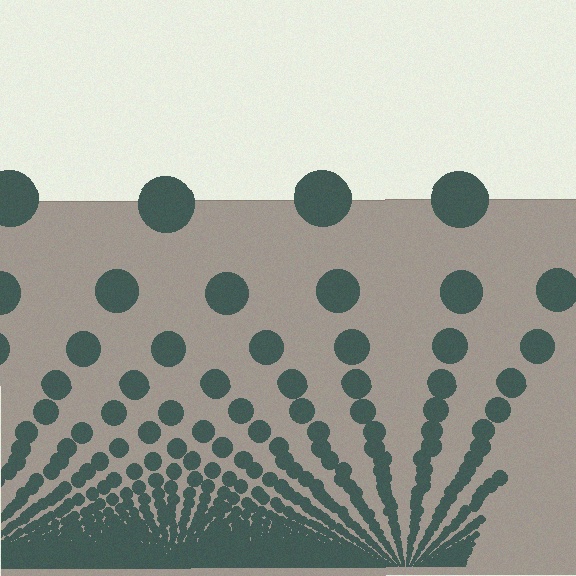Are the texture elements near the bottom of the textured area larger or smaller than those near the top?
Smaller. The gradient is inverted — elements near the bottom are smaller and denser.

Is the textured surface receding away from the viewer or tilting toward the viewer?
The surface appears to tilt toward the viewer. Texture elements get larger and sparser toward the top.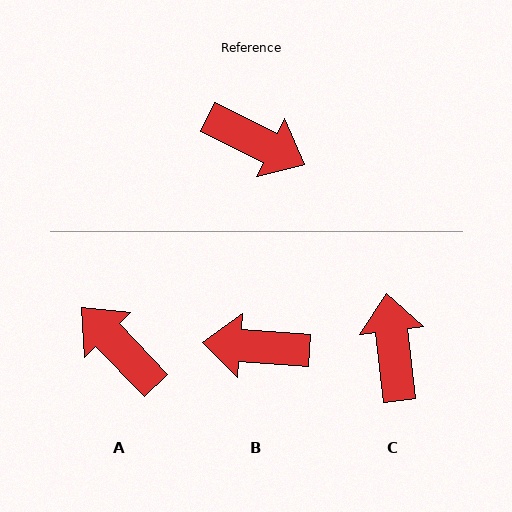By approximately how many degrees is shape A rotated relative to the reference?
Approximately 160 degrees counter-clockwise.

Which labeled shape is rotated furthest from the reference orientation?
A, about 160 degrees away.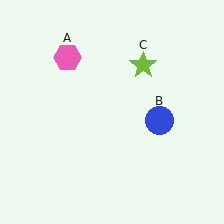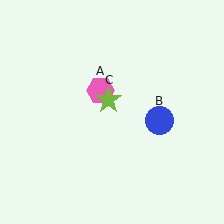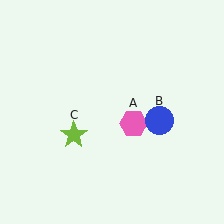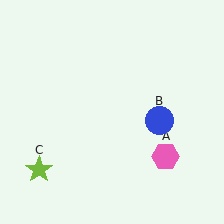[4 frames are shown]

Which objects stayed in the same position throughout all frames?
Blue circle (object B) remained stationary.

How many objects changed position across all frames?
2 objects changed position: pink hexagon (object A), lime star (object C).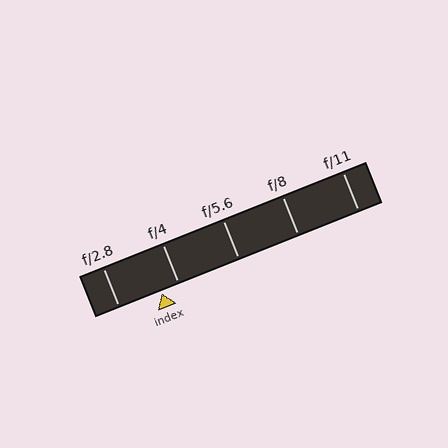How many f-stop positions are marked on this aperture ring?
There are 5 f-stop positions marked.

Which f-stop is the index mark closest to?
The index mark is closest to f/4.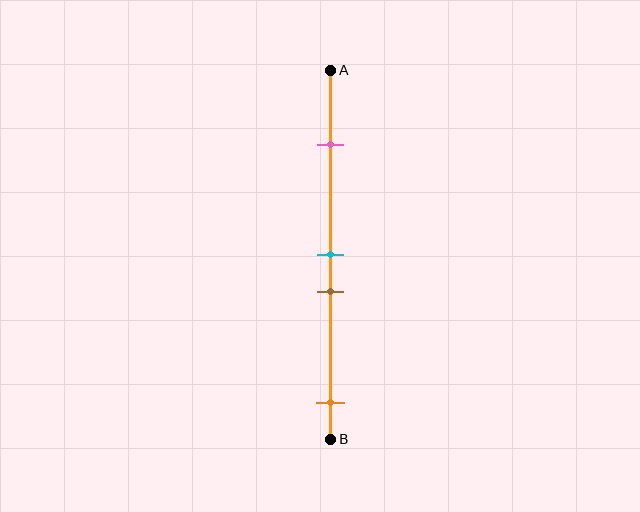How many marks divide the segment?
There are 4 marks dividing the segment.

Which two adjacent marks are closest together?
The cyan and brown marks are the closest adjacent pair.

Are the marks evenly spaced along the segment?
No, the marks are not evenly spaced.